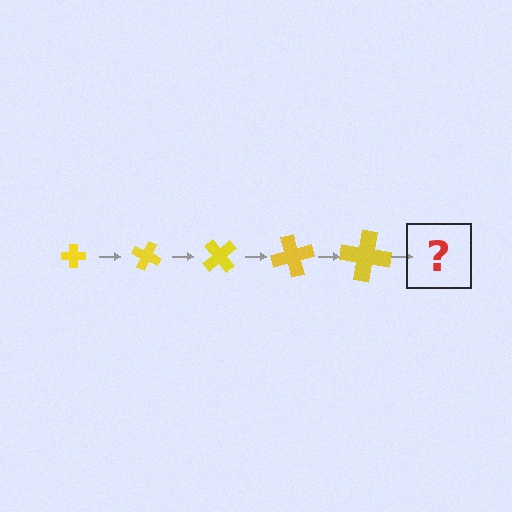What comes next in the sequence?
The next element should be a cross, larger than the previous one and rotated 125 degrees from the start.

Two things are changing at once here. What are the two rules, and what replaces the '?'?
The two rules are that the cross grows larger each step and it rotates 25 degrees each step. The '?' should be a cross, larger than the previous one and rotated 125 degrees from the start.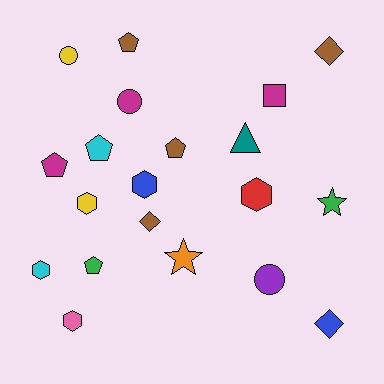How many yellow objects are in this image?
There are 2 yellow objects.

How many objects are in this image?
There are 20 objects.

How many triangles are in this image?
There is 1 triangle.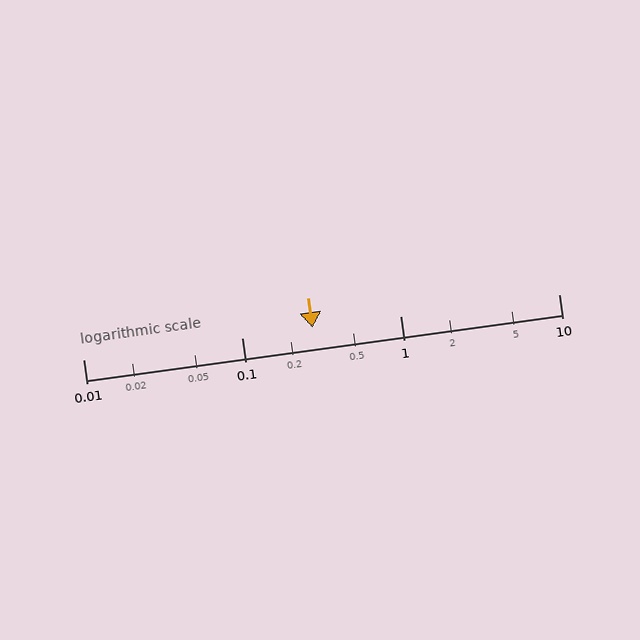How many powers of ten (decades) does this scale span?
The scale spans 3 decades, from 0.01 to 10.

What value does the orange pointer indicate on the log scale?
The pointer indicates approximately 0.28.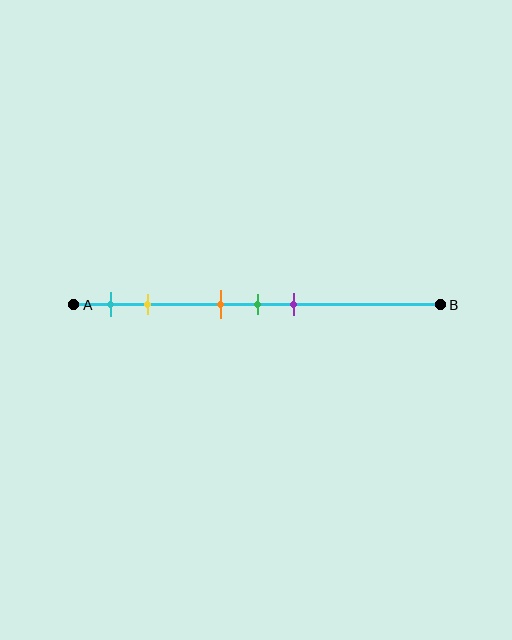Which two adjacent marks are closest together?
The orange and green marks are the closest adjacent pair.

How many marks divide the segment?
There are 5 marks dividing the segment.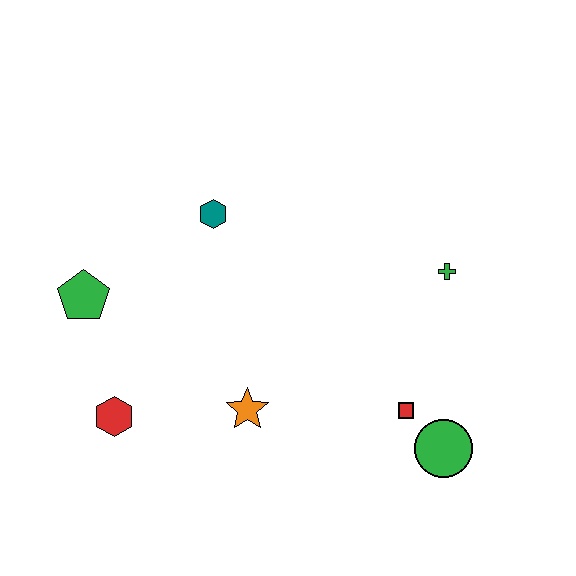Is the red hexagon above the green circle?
Yes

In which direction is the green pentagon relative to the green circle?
The green pentagon is to the left of the green circle.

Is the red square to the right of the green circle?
No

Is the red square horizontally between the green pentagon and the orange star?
No